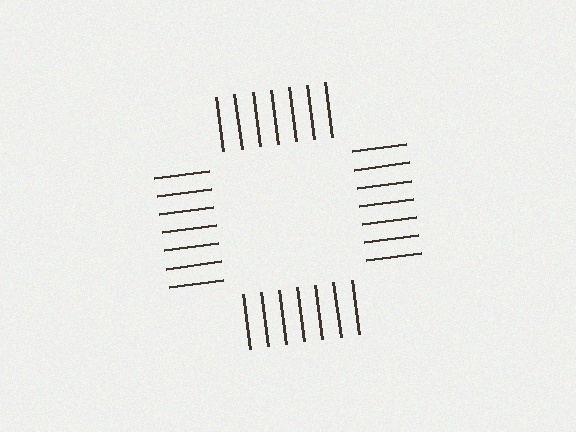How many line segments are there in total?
28 — 7 along each of the 4 edges.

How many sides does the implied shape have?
4 sides — the line-ends trace a square.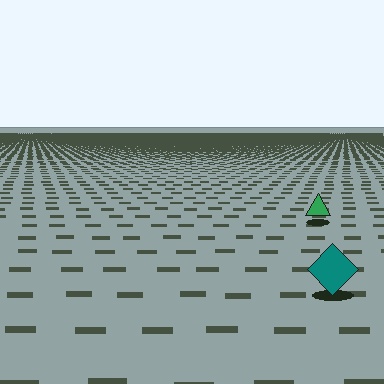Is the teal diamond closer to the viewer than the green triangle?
Yes. The teal diamond is closer — you can tell from the texture gradient: the ground texture is coarser near it.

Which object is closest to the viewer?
The teal diamond is closest. The texture marks near it are larger and more spread out.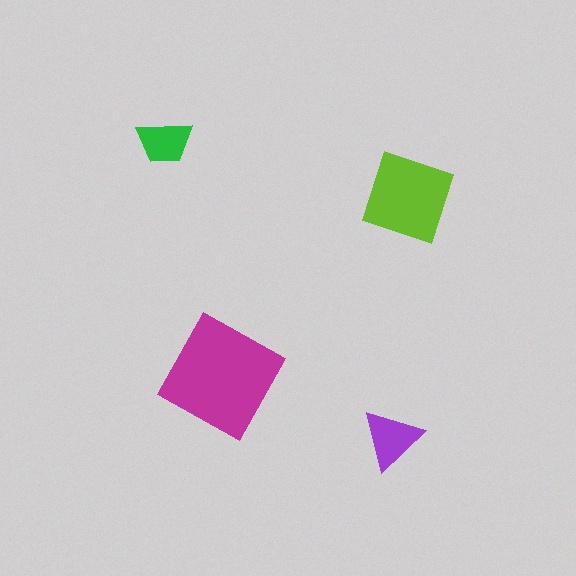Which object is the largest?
The magenta square.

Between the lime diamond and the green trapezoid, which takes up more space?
The lime diamond.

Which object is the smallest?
The green trapezoid.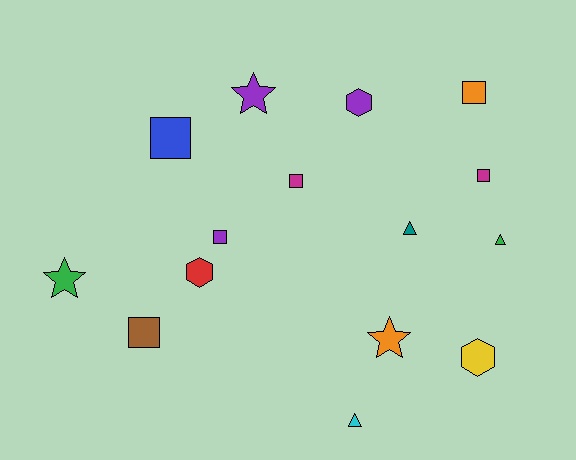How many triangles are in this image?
There are 3 triangles.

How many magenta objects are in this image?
There are 2 magenta objects.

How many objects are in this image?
There are 15 objects.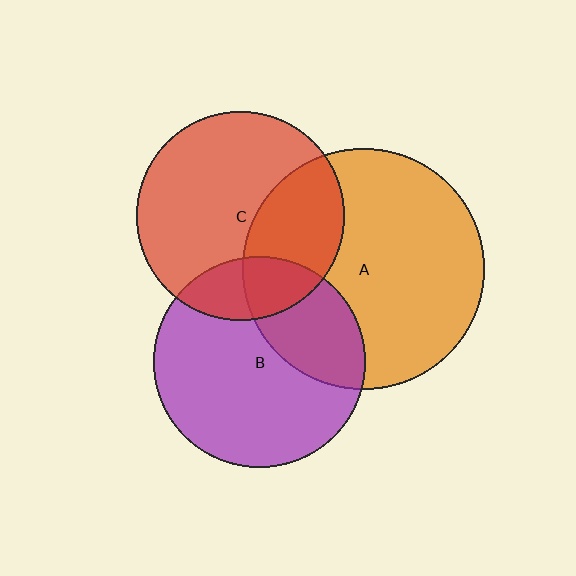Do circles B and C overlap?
Yes.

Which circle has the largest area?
Circle A (orange).